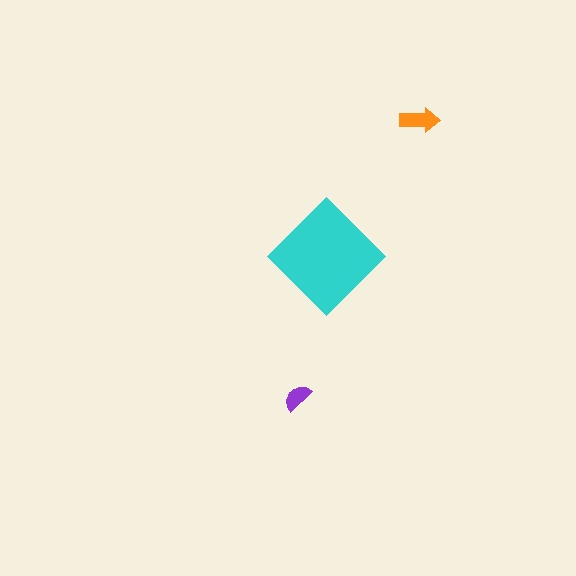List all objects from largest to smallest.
The cyan diamond, the orange arrow, the purple semicircle.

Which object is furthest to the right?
The orange arrow is rightmost.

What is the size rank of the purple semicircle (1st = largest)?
3rd.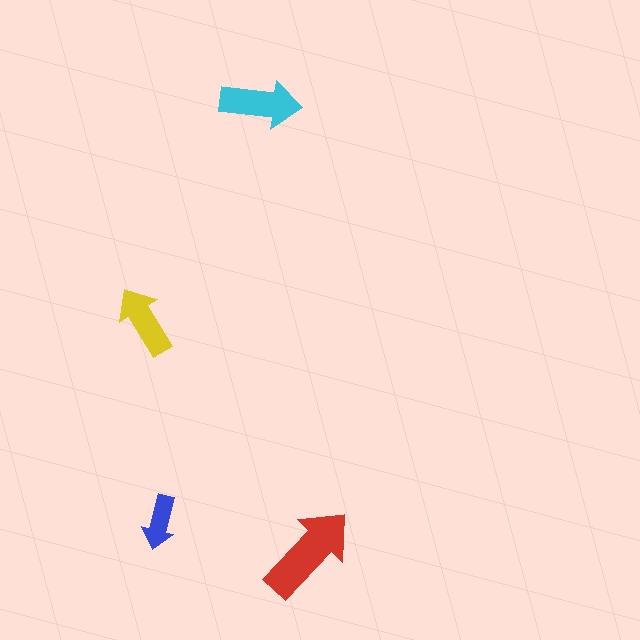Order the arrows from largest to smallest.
the red one, the cyan one, the yellow one, the blue one.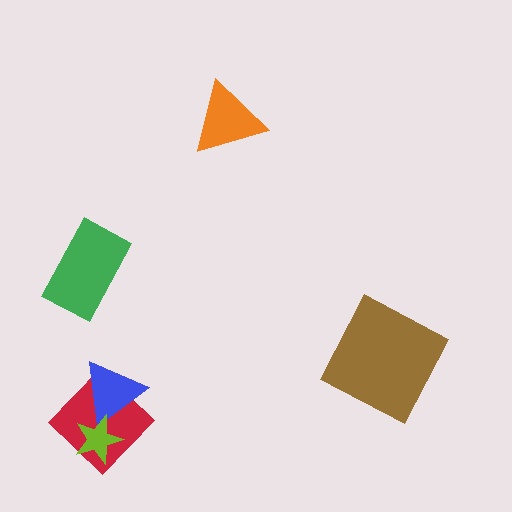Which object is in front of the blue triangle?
The lime star is in front of the blue triangle.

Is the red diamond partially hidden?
Yes, it is partially covered by another shape.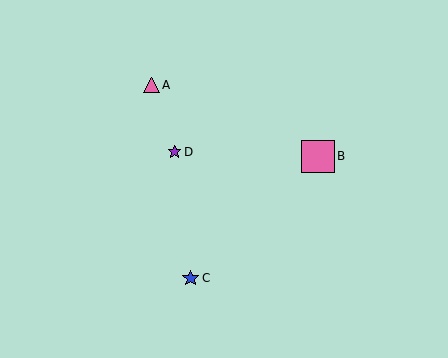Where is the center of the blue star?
The center of the blue star is at (191, 278).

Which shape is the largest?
The pink square (labeled B) is the largest.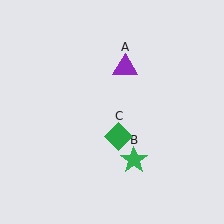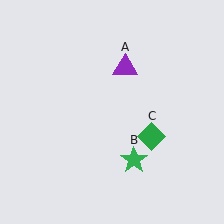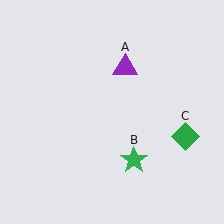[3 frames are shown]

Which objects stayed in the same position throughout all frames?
Purple triangle (object A) and green star (object B) remained stationary.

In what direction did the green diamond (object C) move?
The green diamond (object C) moved right.